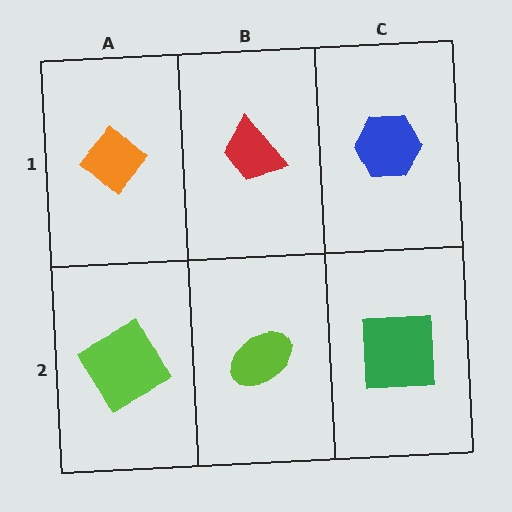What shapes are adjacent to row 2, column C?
A blue hexagon (row 1, column C), a lime ellipse (row 2, column B).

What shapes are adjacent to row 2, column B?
A red trapezoid (row 1, column B), a lime square (row 2, column A), a green square (row 2, column C).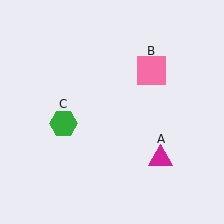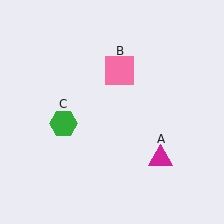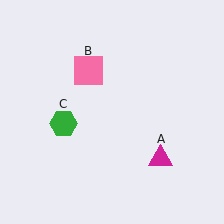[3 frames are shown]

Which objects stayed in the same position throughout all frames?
Magenta triangle (object A) and green hexagon (object C) remained stationary.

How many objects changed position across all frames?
1 object changed position: pink square (object B).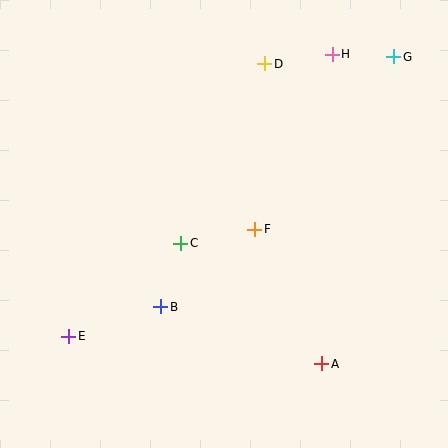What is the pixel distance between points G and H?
The distance between G and H is 62 pixels.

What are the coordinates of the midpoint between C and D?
The midpoint between C and D is at (223, 153).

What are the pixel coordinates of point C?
Point C is at (181, 243).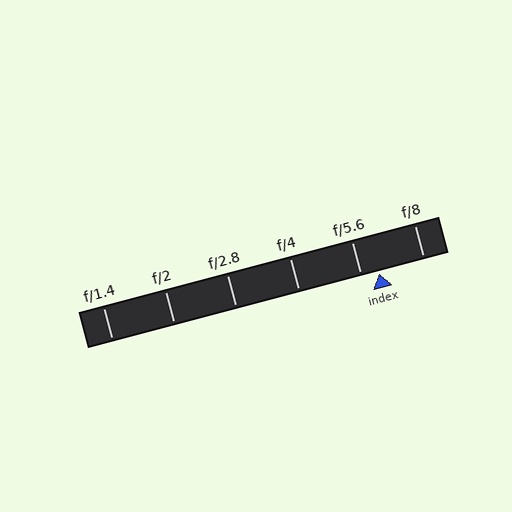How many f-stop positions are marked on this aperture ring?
There are 6 f-stop positions marked.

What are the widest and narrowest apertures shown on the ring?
The widest aperture shown is f/1.4 and the narrowest is f/8.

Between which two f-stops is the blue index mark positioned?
The index mark is between f/5.6 and f/8.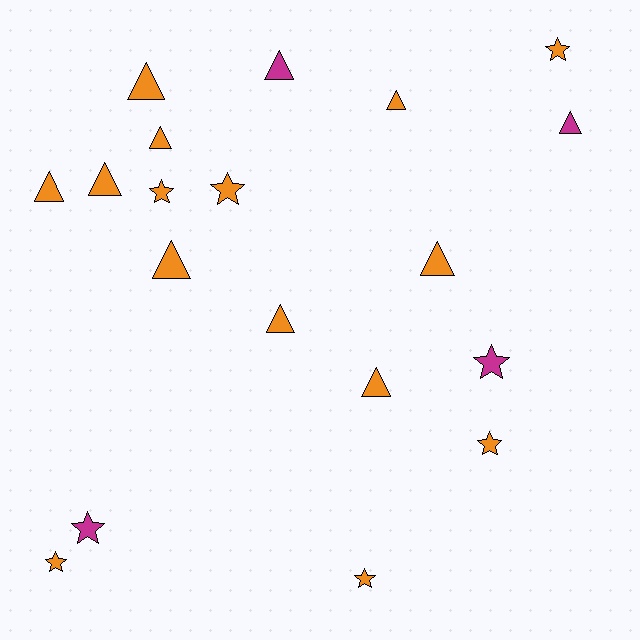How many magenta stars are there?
There are 2 magenta stars.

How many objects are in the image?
There are 19 objects.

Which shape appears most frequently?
Triangle, with 11 objects.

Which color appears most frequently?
Orange, with 15 objects.